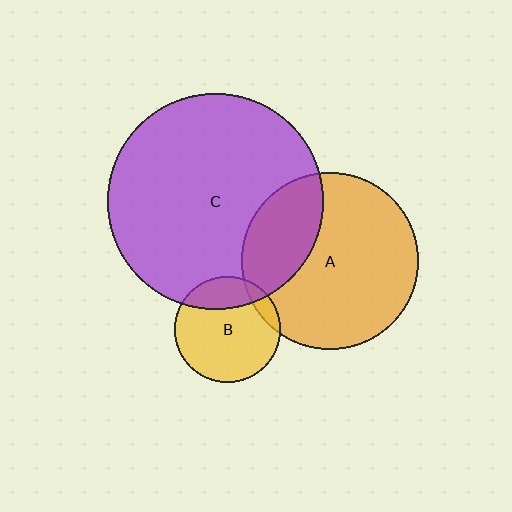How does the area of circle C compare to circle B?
Approximately 4.2 times.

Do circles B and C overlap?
Yes.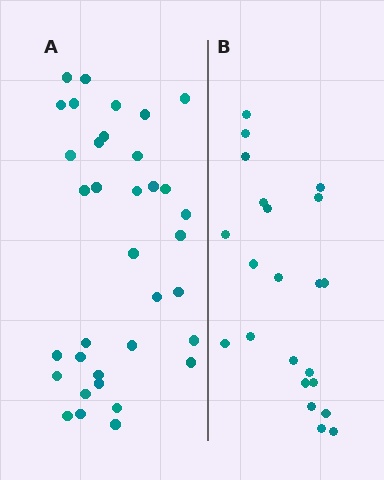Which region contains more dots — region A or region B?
Region A (the left region) has more dots.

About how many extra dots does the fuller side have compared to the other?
Region A has approximately 15 more dots than region B.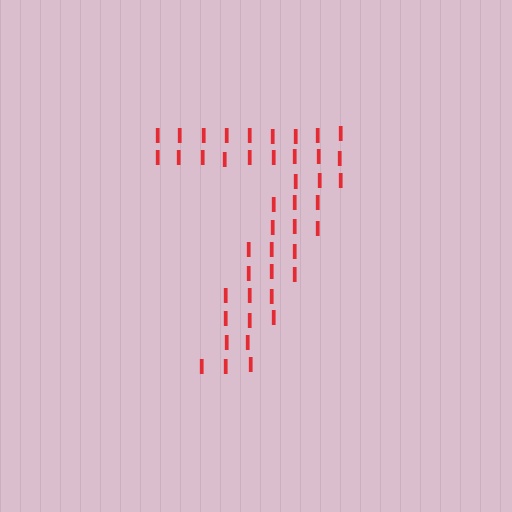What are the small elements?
The small elements are letter I's.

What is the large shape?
The large shape is the digit 7.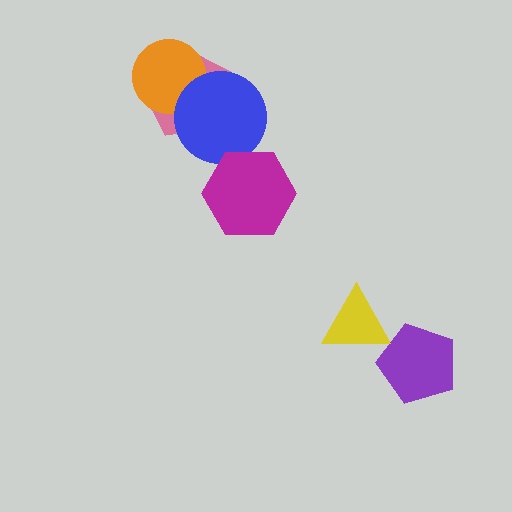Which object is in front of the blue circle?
The magenta hexagon is in front of the blue circle.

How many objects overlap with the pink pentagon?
2 objects overlap with the pink pentagon.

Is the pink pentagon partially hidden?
Yes, it is partially covered by another shape.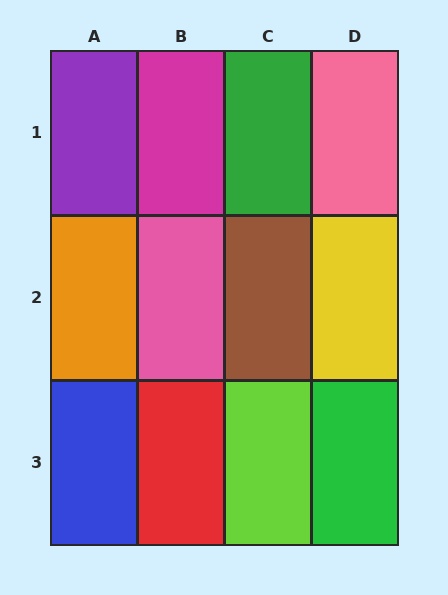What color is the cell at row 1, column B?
Magenta.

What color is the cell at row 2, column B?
Pink.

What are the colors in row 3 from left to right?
Blue, red, lime, green.